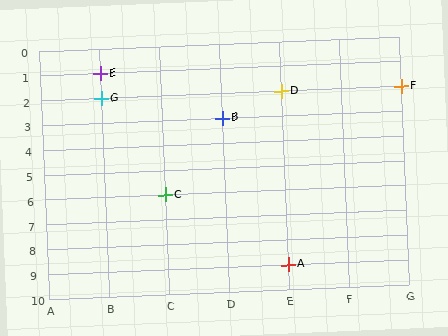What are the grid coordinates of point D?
Point D is at grid coordinates (E, 2).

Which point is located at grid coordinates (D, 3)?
Point B is at (D, 3).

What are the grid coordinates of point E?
Point E is at grid coordinates (B, 1).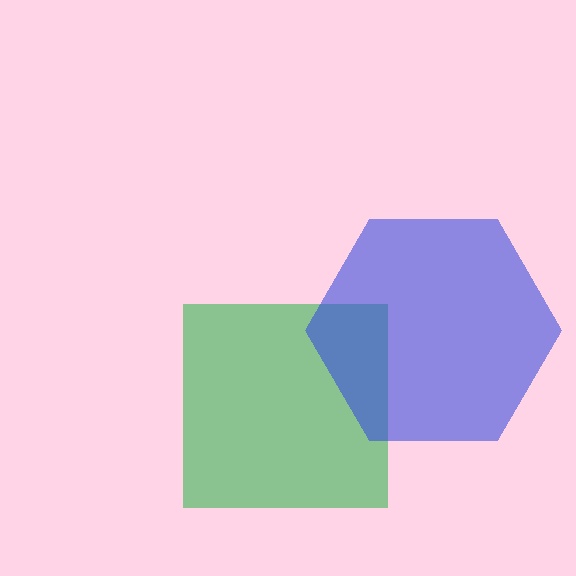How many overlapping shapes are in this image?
There are 2 overlapping shapes in the image.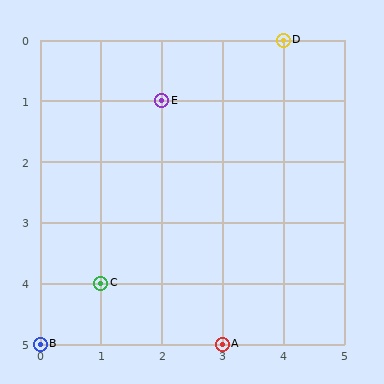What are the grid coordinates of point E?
Point E is at grid coordinates (2, 1).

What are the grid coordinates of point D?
Point D is at grid coordinates (4, 0).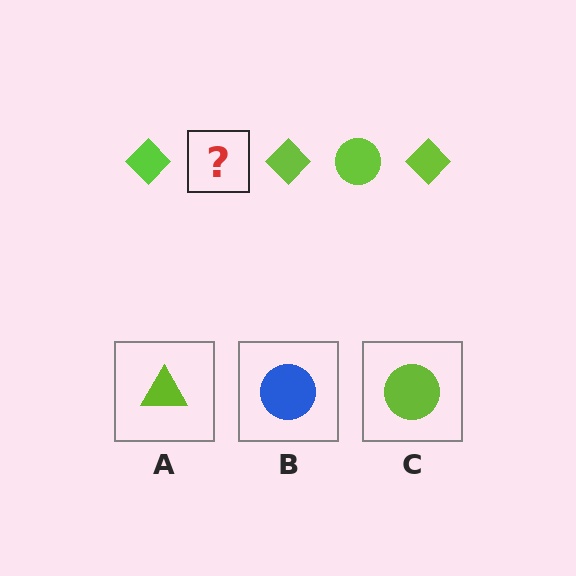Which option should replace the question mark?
Option C.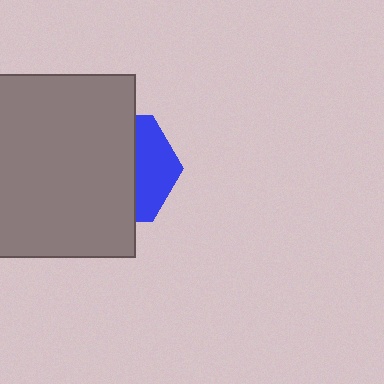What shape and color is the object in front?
The object in front is a gray square.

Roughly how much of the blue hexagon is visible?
A small part of it is visible (roughly 36%).